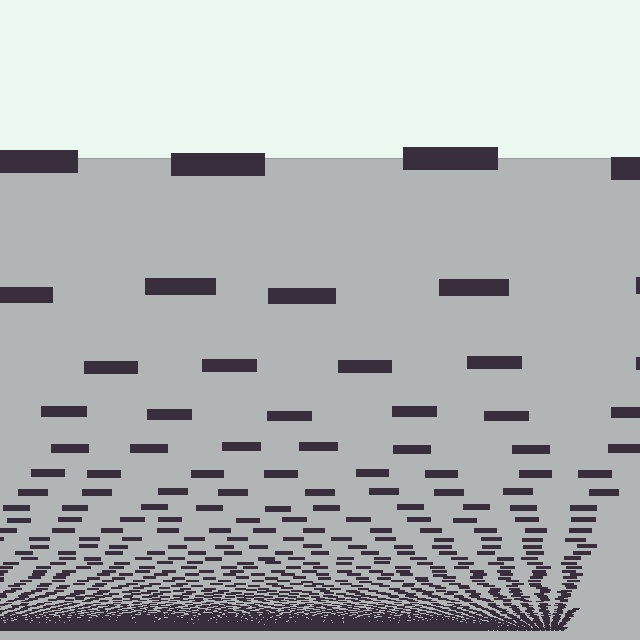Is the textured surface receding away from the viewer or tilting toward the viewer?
The surface appears to tilt toward the viewer. Texture elements get larger and sparser toward the top.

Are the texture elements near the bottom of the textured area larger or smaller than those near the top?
Smaller. The gradient is inverted — elements near the bottom are smaller and denser.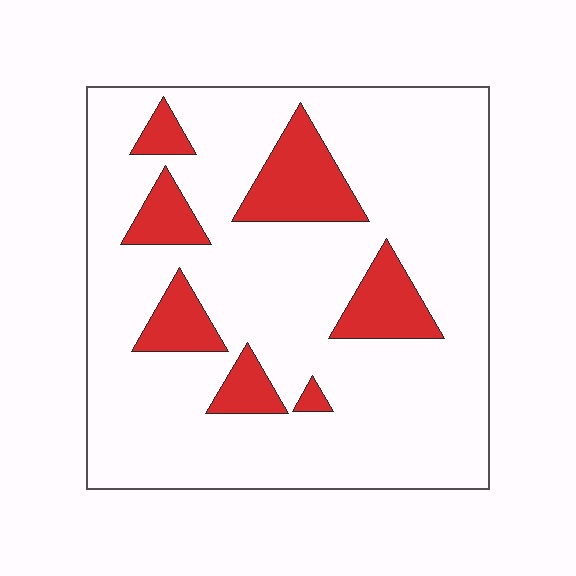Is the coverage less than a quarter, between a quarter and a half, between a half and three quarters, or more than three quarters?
Less than a quarter.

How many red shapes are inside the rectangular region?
7.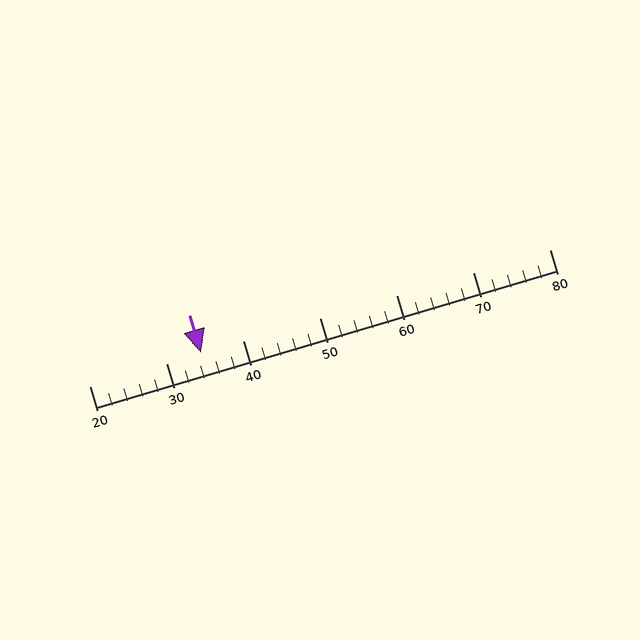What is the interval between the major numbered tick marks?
The major tick marks are spaced 10 units apart.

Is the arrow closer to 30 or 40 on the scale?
The arrow is closer to 30.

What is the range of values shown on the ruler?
The ruler shows values from 20 to 80.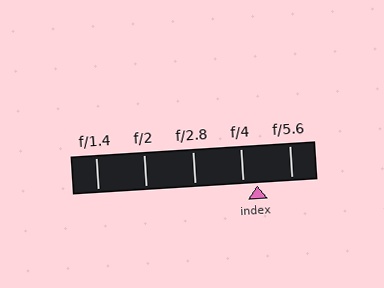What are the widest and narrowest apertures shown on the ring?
The widest aperture shown is f/1.4 and the narrowest is f/5.6.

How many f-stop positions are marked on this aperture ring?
There are 5 f-stop positions marked.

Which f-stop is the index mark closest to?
The index mark is closest to f/4.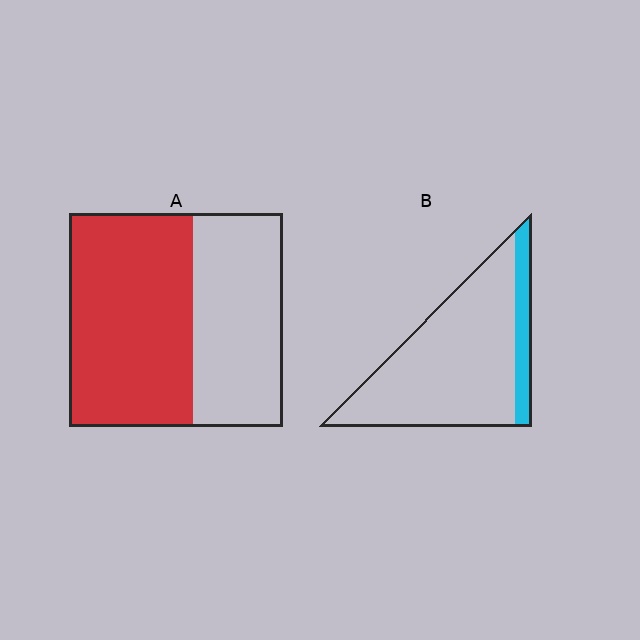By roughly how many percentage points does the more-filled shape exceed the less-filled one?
By roughly 45 percentage points (A over B).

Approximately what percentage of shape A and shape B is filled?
A is approximately 60% and B is approximately 15%.